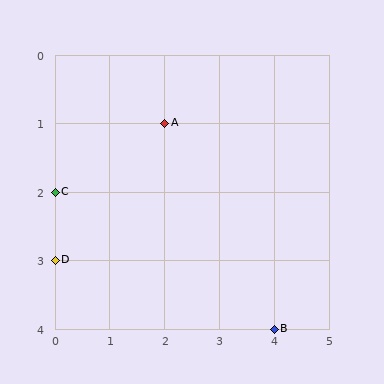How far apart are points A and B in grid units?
Points A and B are 2 columns and 3 rows apart (about 3.6 grid units diagonally).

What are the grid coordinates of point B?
Point B is at grid coordinates (4, 4).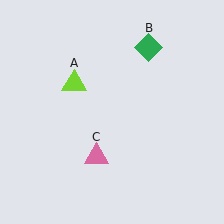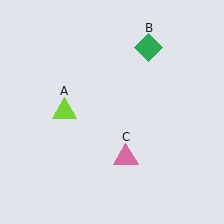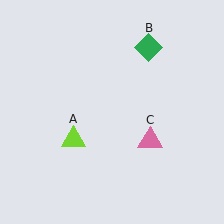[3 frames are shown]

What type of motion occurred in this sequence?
The lime triangle (object A), pink triangle (object C) rotated counterclockwise around the center of the scene.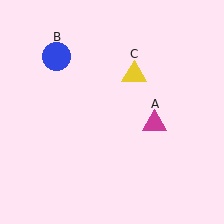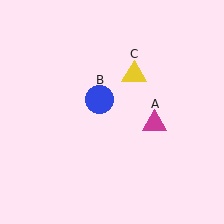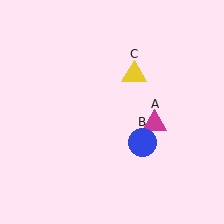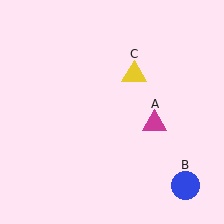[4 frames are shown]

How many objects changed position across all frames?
1 object changed position: blue circle (object B).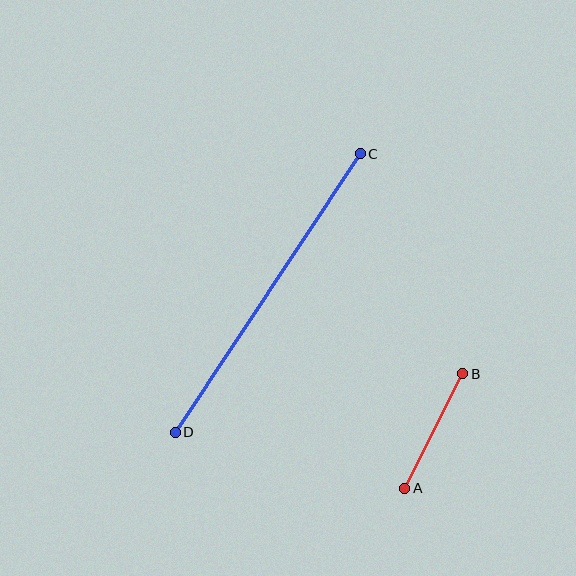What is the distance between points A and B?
The distance is approximately 128 pixels.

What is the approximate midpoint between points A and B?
The midpoint is at approximately (434, 431) pixels.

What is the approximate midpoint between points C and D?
The midpoint is at approximately (268, 293) pixels.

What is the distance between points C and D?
The distance is approximately 335 pixels.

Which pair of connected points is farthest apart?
Points C and D are farthest apart.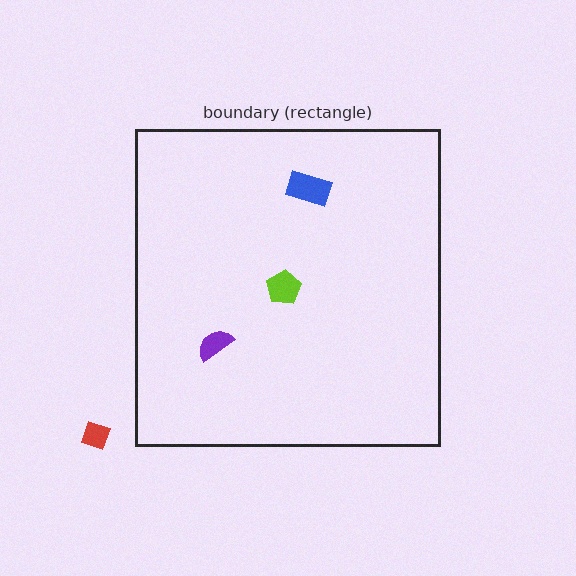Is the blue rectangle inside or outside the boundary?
Inside.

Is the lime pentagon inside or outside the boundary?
Inside.